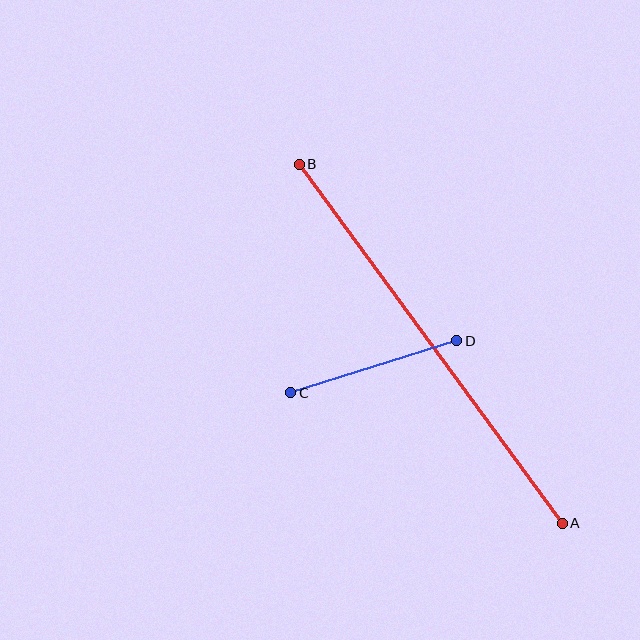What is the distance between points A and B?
The distance is approximately 445 pixels.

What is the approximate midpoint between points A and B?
The midpoint is at approximately (431, 344) pixels.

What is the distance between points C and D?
The distance is approximately 174 pixels.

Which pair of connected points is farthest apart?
Points A and B are farthest apart.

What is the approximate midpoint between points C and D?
The midpoint is at approximately (374, 367) pixels.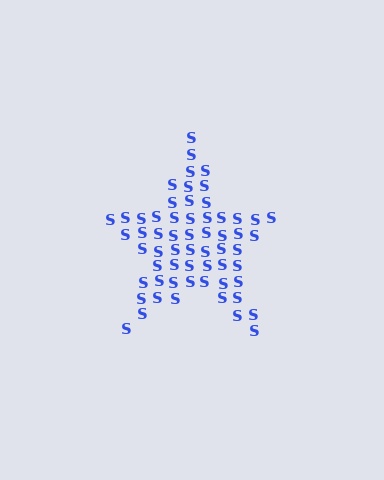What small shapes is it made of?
It is made of small letter S's.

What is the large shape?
The large shape is a star.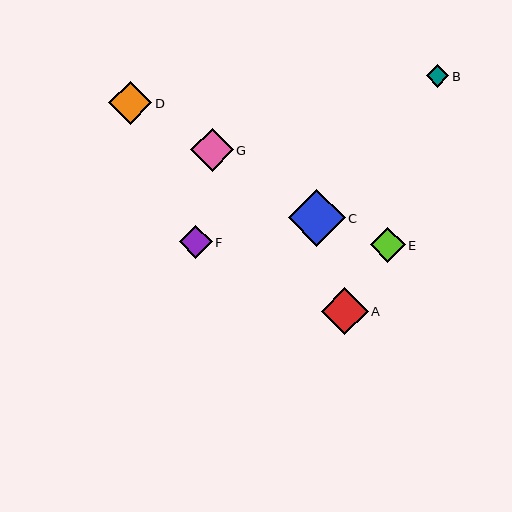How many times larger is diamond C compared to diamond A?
Diamond C is approximately 1.2 times the size of diamond A.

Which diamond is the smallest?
Diamond B is the smallest with a size of approximately 23 pixels.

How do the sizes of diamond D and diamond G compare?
Diamond D and diamond G are approximately the same size.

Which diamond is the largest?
Diamond C is the largest with a size of approximately 57 pixels.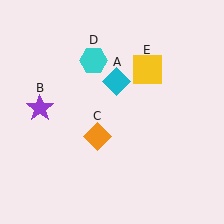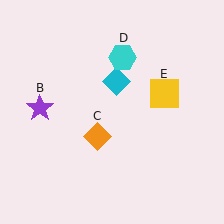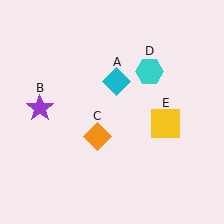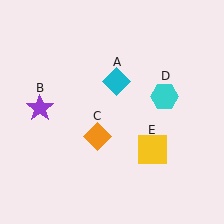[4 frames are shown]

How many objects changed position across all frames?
2 objects changed position: cyan hexagon (object D), yellow square (object E).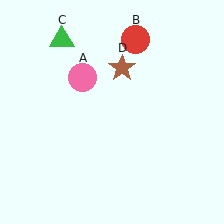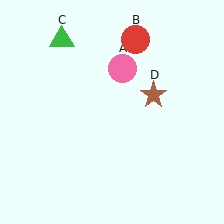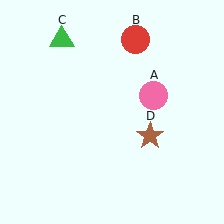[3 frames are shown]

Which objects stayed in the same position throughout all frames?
Red circle (object B) and green triangle (object C) remained stationary.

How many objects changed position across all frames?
2 objects changed position: pink circle (object A), brown star (object D).